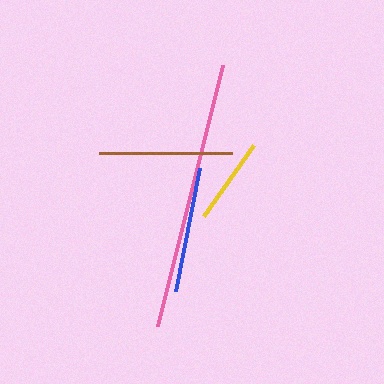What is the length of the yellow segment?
The yellow segment is approximately 87 pixels long.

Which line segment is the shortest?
The yellow line is the shortest at approximately 87 pixels.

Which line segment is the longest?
The pink line is the longest at approximately 269 pixels.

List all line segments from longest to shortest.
From longest to shortest: pink, brown, blue, yellow.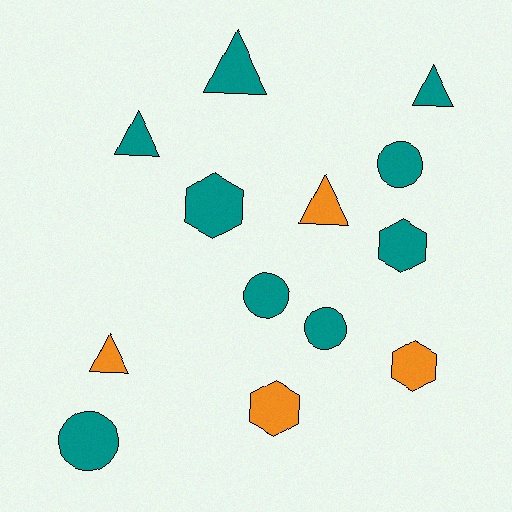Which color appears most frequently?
Teal, with 9 objects.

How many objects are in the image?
There are 13 objects.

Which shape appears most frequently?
Triangle, with 5 objects.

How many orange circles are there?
There are no orange circles.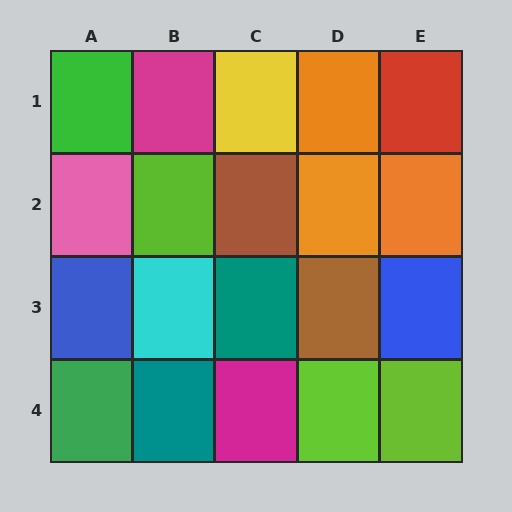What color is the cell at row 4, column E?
Lime.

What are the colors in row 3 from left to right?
Blue, cyan, teal, brown, blue.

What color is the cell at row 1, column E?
Red.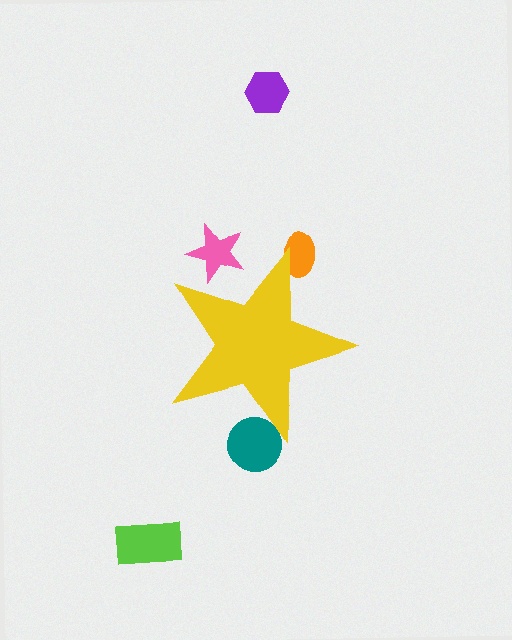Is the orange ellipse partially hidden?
Yes, the orange ellipse is partially hidden behind the yellow star.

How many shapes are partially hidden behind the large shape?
3 shapes are partially hidden.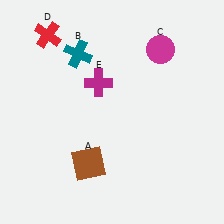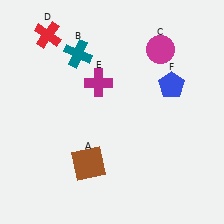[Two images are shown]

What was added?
A blue pentagon (F) was added in Image 2.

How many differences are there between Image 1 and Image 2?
There is 1 difference between the two images.